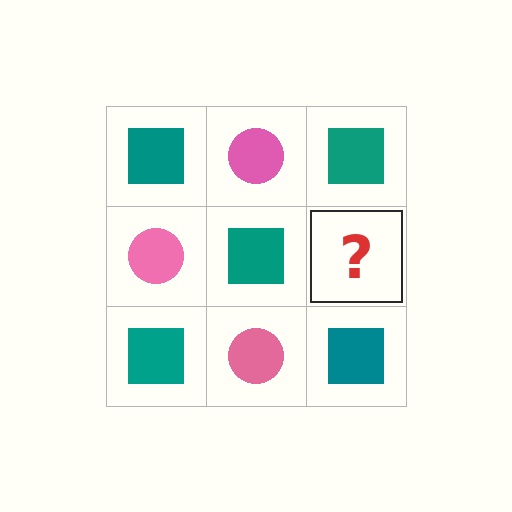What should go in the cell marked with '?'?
The missing cell should contain a pink circle.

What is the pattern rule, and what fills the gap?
The rule is that it alternates teal square and pink circle in a checkerboard pattern. The gap should be filled with a pink circle.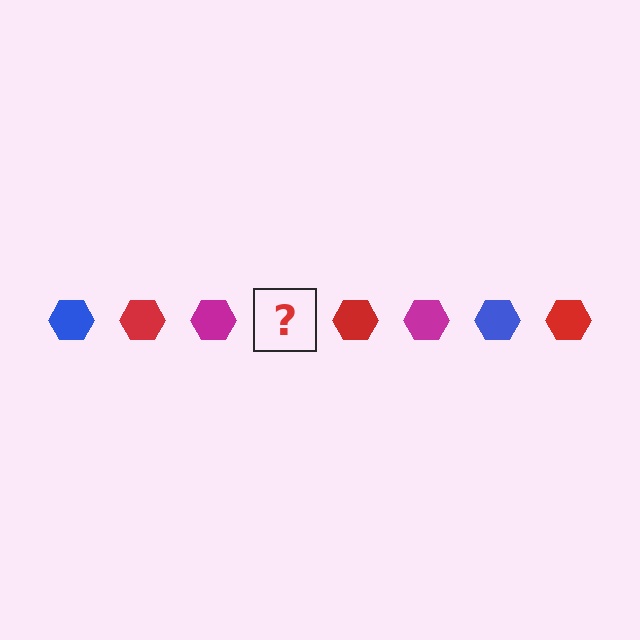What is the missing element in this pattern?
The missing element is a blue hexagon.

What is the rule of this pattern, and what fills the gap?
The rule is that the pattern cycles through blue, red, magenta hexagons. The gap should be filled with a blue hexagon.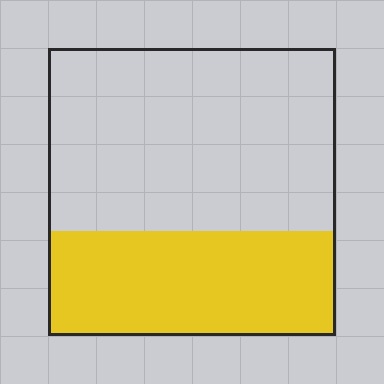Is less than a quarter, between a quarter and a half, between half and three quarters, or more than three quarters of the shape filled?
Between a quarter and a half.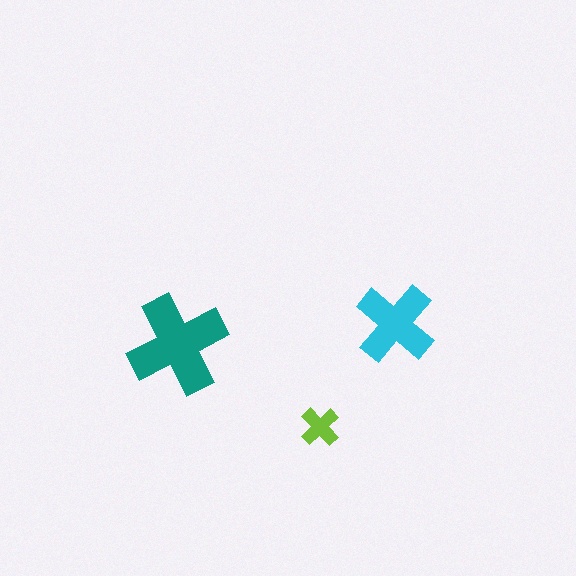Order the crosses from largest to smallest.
the teal one, the cyan one, the lime one.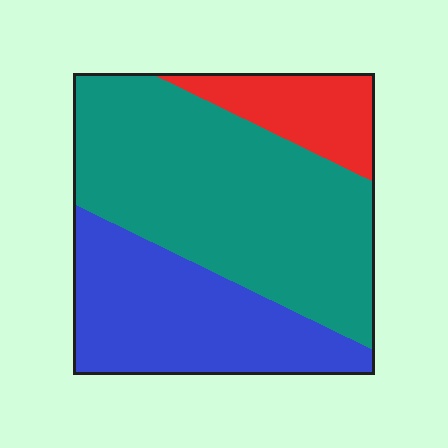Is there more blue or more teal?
Teal.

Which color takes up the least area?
Red, at roughly 15%.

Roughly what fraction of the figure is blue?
Blue covers about 30% of the figure.